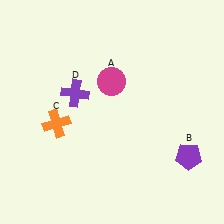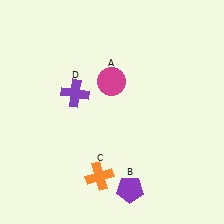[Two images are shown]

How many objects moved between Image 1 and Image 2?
2 objects moved between the two images.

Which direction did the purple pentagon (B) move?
The purple pentagon (B) moved left.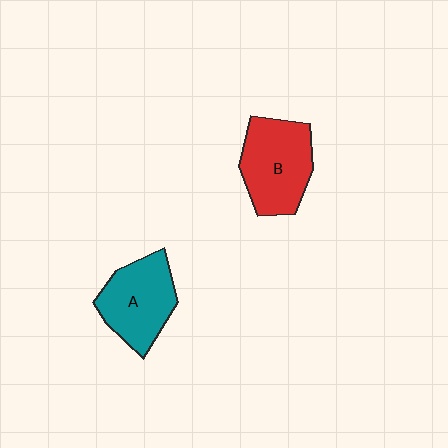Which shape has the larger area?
Shape B (red).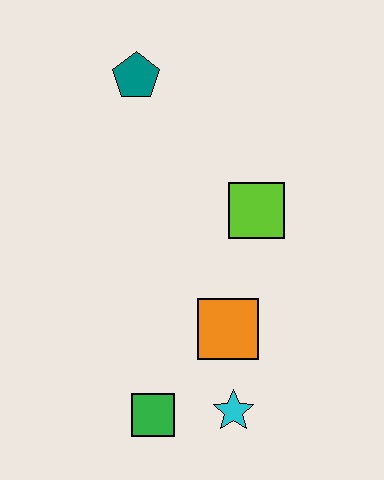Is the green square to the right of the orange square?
No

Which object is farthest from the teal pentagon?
The cyan star is farthest from the teal pentagon.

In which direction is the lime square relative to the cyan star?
The lime square is above the cyan star.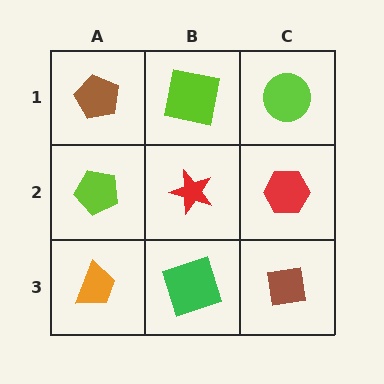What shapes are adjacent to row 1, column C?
A red hexagon (row 2, column C), a lime square (row 1, column B).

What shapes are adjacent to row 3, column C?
A red hexagon (row 2, column C), a green square (row 3, column B).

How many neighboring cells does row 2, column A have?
3.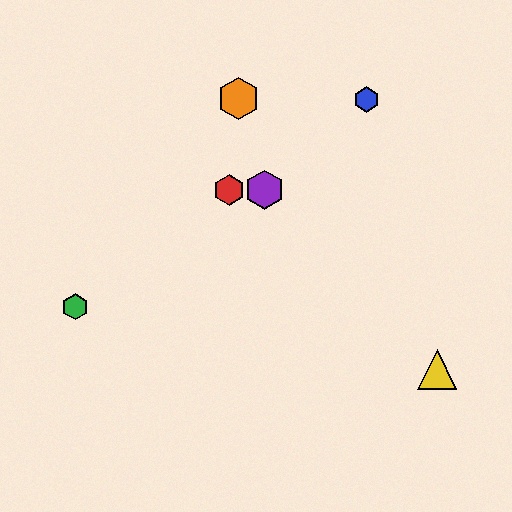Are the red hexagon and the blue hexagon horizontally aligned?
No, the red hexagon is at y≈190 and the blue hexagon is at y≈100.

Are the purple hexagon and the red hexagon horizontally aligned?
Yes, both are at y≈190.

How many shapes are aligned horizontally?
2 shapes (the red hexagon, the purple hexagon) are aligned horizontally.